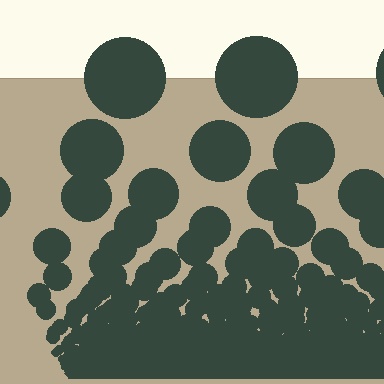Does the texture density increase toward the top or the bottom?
Density increases toward the bottom.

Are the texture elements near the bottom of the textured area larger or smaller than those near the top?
Smaller. The gradient is inverted — elements near the bottom are smaller and denser.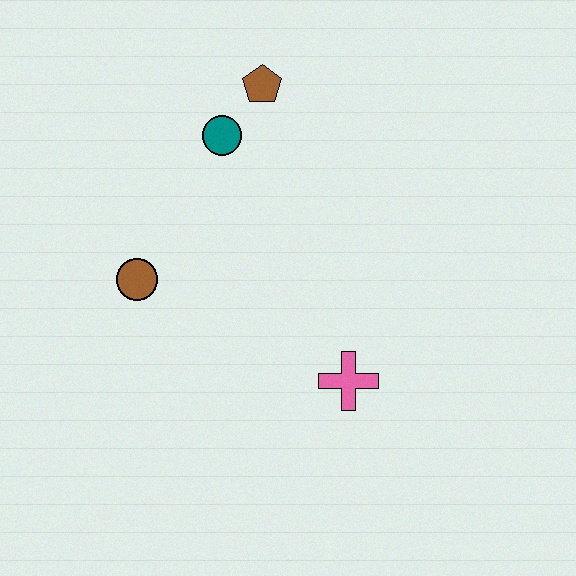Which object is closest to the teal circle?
The brown pentagon is closest to the teal circle.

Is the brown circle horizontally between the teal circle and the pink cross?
No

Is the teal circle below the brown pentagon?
Yes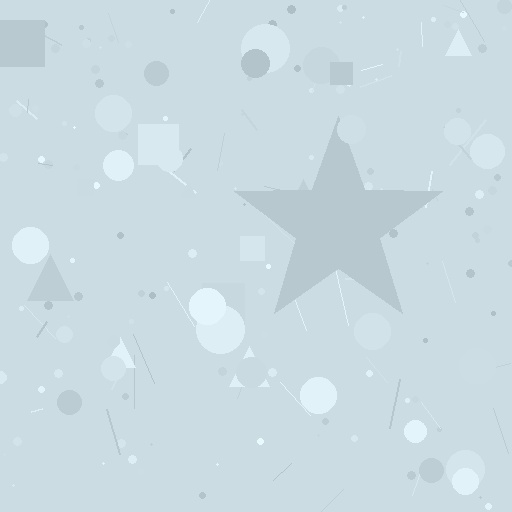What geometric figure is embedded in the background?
A star is embedded in the background.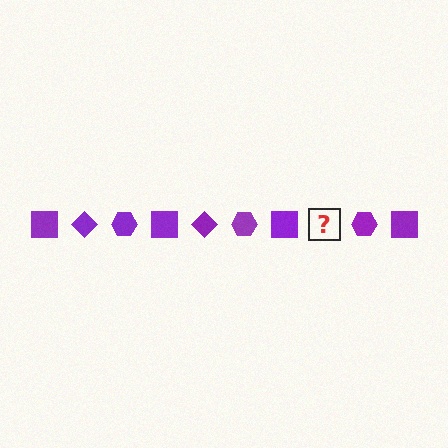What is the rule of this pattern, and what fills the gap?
The rule is that the pattern cycles through square, diamond, hexagon shapes in purple. The gap should be filled with a purple diamond.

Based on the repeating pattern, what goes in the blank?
The blank should be a purple diamond.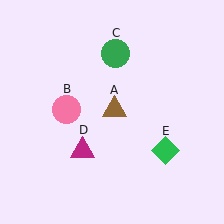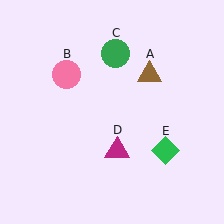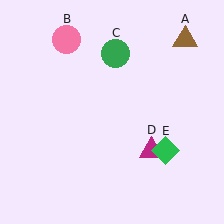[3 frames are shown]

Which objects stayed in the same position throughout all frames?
Green circle (object C) and green diamond (object E) remained stationary.